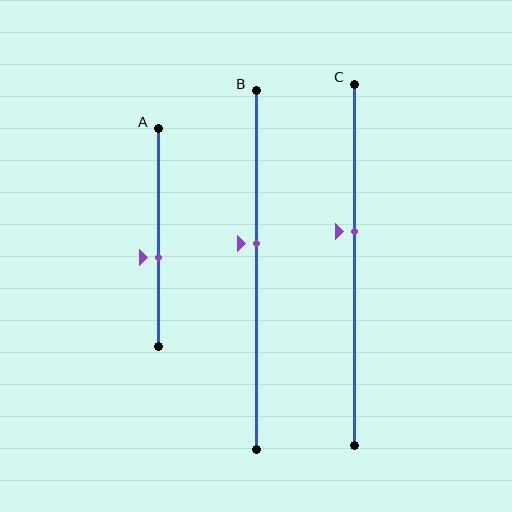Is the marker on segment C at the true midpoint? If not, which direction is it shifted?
No, the marker on segment C is shifted upward by about 9% of the segment length.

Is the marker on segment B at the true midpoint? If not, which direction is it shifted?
No, the marker on segment B is shifted upward by about 7% of the segment length.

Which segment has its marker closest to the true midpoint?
Segment B has its marker closest to the true midpoint.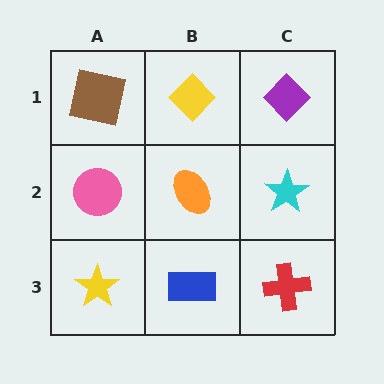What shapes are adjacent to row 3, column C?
A cyan star (row 2, column C), a blue rectangle (row 3, column B).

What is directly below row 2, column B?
A blue rectangle.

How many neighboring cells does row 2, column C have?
3.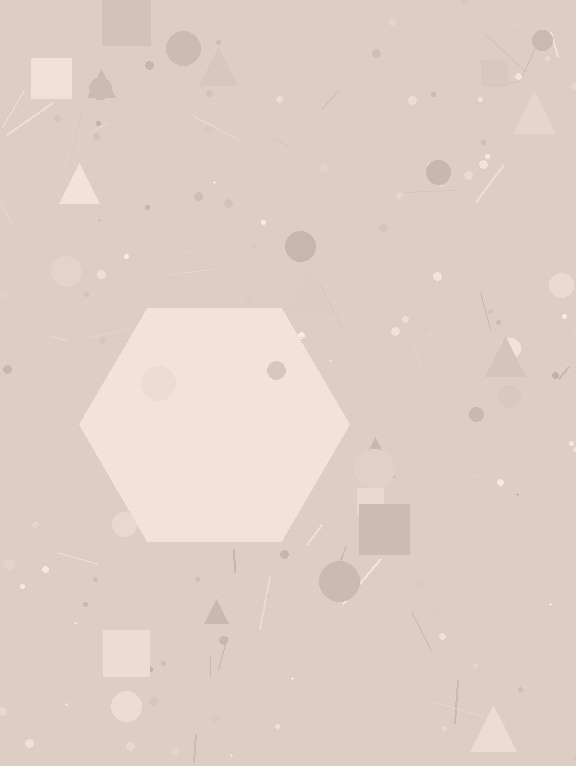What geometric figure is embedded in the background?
A hexagon is embedded in the background.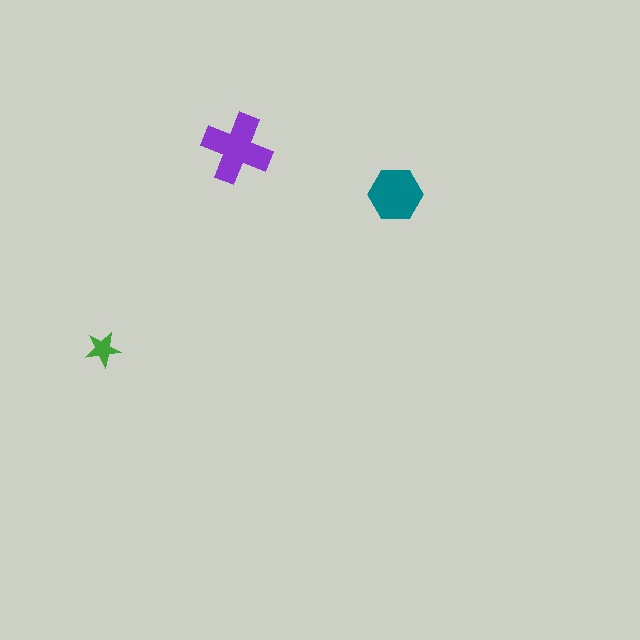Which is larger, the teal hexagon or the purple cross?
The purple cross.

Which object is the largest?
The purple cross.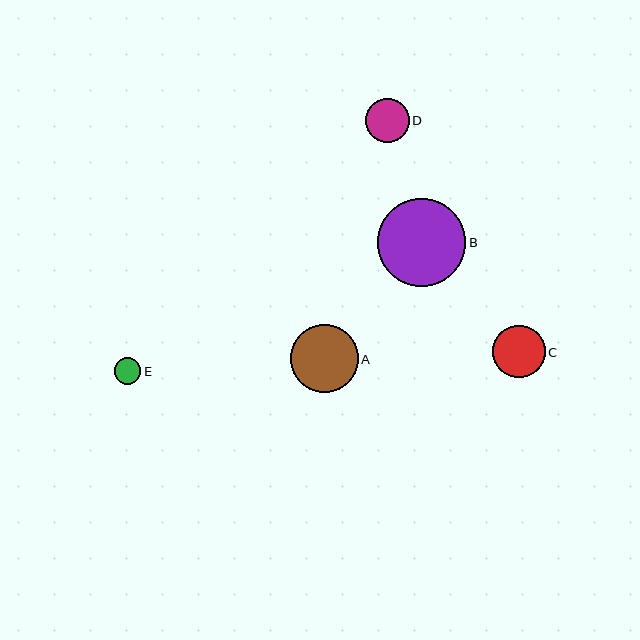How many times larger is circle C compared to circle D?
Circle C is approximately 1.2 times the size of circle D.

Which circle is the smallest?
Circle E is the smallest with a size of approximately 27 pixels.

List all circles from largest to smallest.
From largest to smallest: B, A, C, D, E.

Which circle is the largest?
Circle B is the largest with a size of approximately 88 pixels.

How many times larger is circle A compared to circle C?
Circle A is approximately 1.3 times the size of circle C.